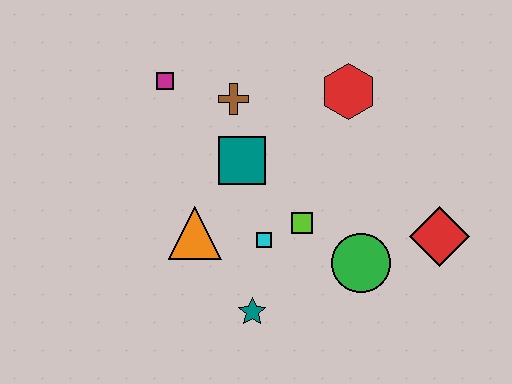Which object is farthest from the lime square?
The magenta square is farthest from the lime square.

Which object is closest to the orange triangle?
The cyan square is closest to the orange triangle.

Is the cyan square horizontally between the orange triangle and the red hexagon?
Yes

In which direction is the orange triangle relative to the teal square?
The orange triangle is below the teal square.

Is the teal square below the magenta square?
Yes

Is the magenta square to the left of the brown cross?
Yes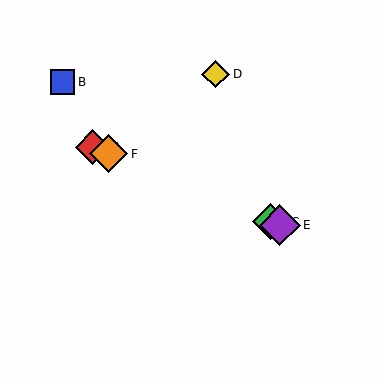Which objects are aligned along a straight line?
Objects A, C, E, F are aligned along a straight line.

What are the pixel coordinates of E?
Object E is at (280, 225).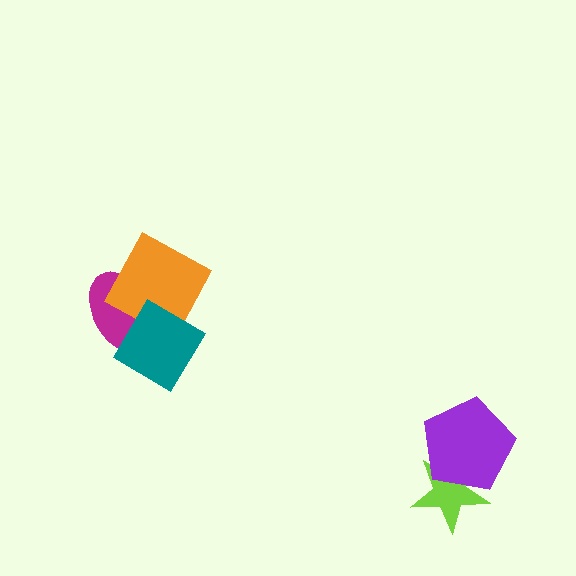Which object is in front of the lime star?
The purple pentagon is in front of the lime star.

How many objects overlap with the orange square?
2 objects overlap with the orange square.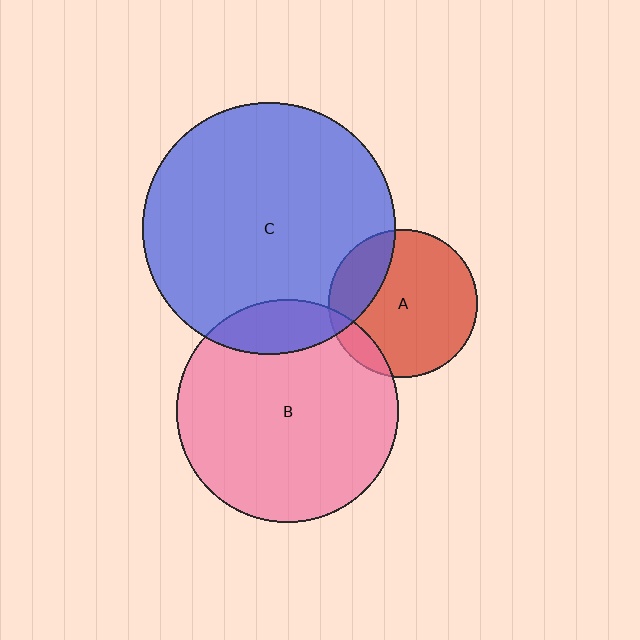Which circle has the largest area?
Circle C (blue).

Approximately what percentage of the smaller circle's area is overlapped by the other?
Approximately 15%.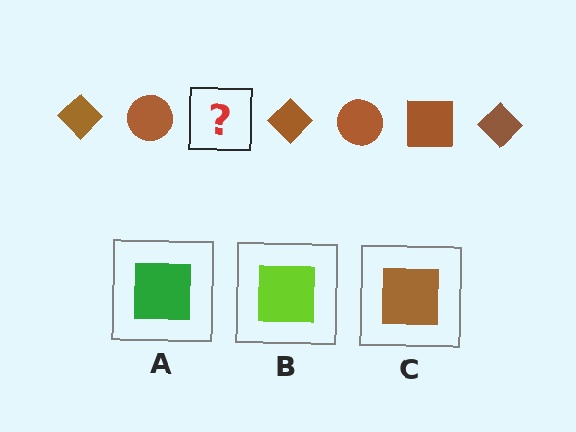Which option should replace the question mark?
Option C.